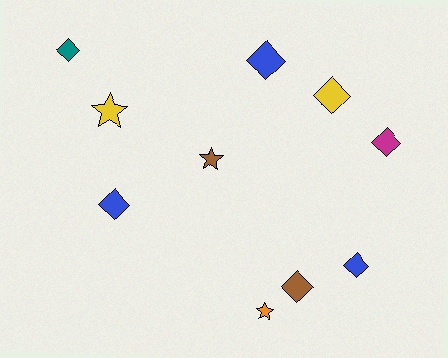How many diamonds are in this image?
There are 7 diamonds.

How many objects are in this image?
There are 10 objects.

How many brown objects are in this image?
There are 2 brown objects.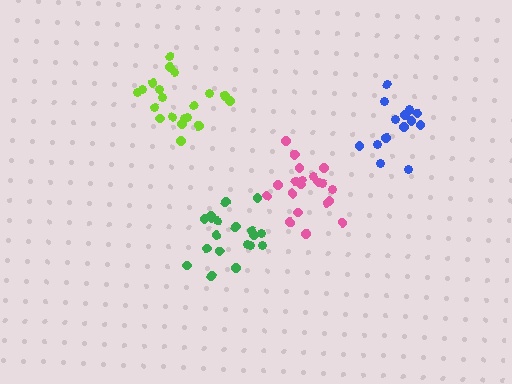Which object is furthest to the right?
The blue cluster is rightmost.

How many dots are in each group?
Group 1: 19 dots, Group 2: 15 dots, Group 3: 20 dots, Group 4: 20 dots (74 total).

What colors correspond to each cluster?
The clusters are colored: green, blue, lime, pink.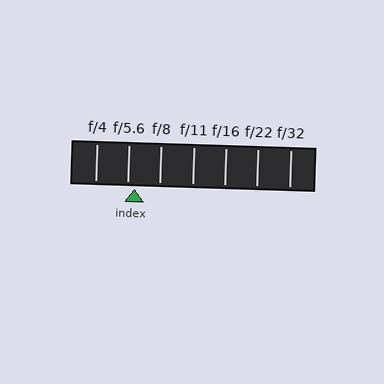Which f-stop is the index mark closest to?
The index mark is closest to f/5.6.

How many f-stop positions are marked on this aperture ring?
There are 7 f-stop positions marked.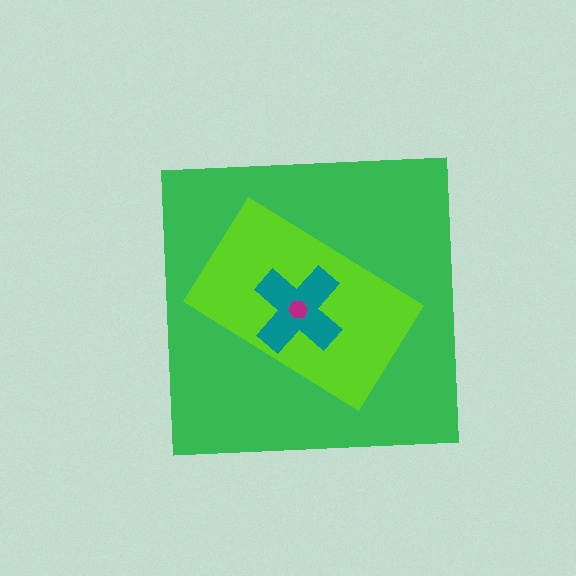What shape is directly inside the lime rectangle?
The teal cross.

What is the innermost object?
The magenta hexagon.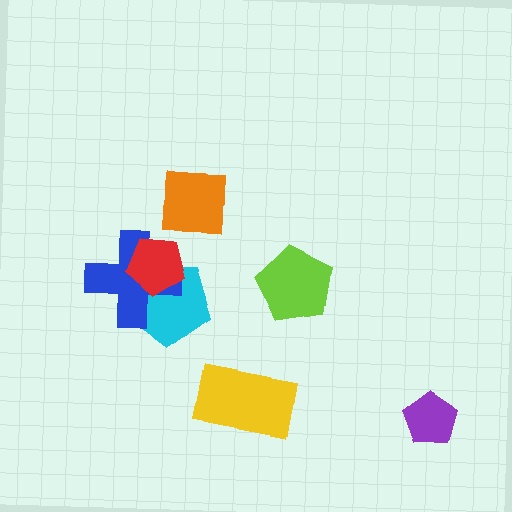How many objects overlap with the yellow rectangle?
0 objects overlap with the yellow rectangle.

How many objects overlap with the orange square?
0 objects overlap with the orange square.